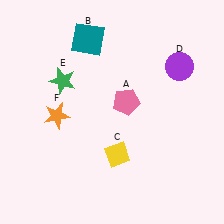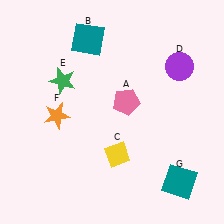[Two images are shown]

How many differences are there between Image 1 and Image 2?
There is 1 difference between the two images.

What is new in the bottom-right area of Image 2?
A teal square (G) was added in the bottom-right area of Image 2.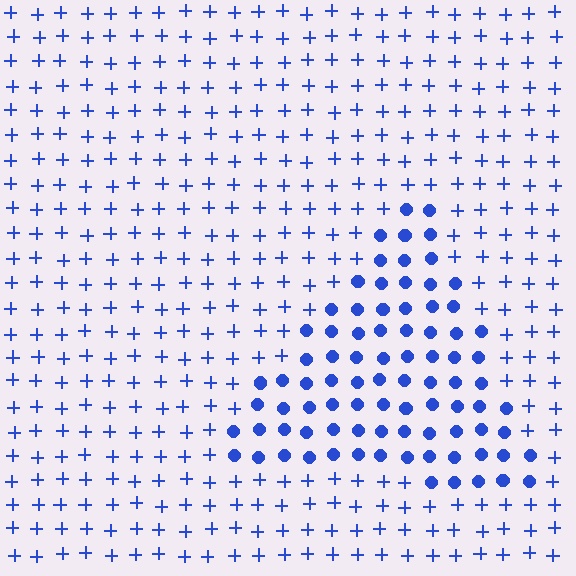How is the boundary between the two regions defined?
The boundary is defined by a change in element shape: circles inside vs. plus signs outside. All elements share the same color and spacing.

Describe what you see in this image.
The image is filled with small blue elements arranged in a uniform grid. A triangle-shaped region contains circles, while the surrounding area contains plus signs. The boundary is defined purely by the change in element shape.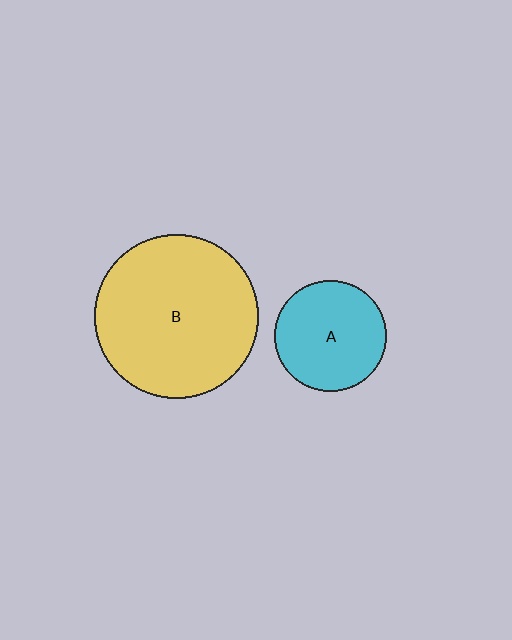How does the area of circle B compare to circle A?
Approximately 2.2 times.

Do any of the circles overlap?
No, none of the circles overlap.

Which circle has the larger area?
Circle B (yellow).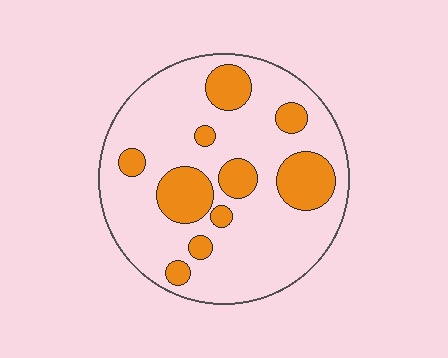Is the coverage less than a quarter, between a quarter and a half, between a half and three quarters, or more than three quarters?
Less than a quarter.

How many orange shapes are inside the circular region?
10.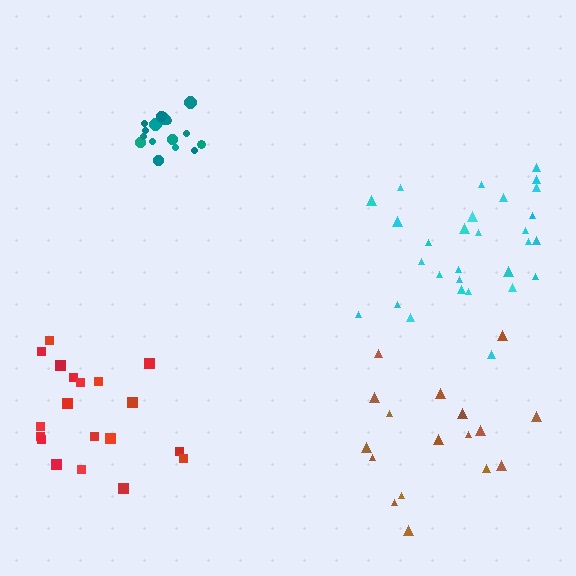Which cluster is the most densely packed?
Teal.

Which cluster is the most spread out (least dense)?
Brown.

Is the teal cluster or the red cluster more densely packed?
Teal.